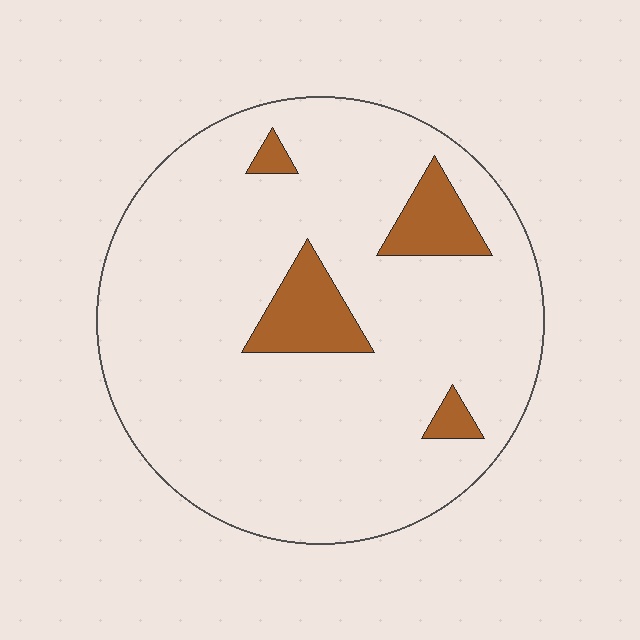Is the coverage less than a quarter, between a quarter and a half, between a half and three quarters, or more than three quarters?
Less than a quarter.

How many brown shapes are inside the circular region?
4.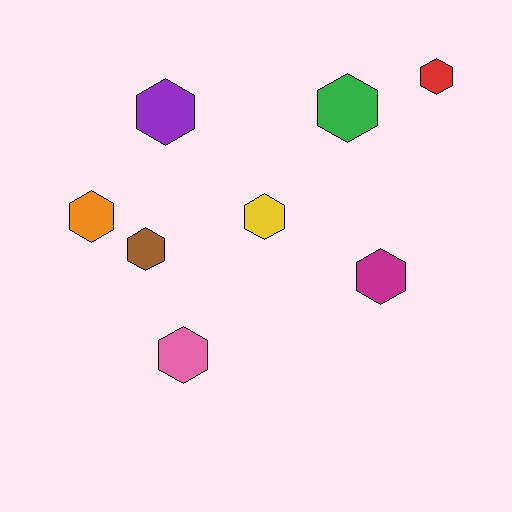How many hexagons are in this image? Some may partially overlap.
There are 8 hexagons.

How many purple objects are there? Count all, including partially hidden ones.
There is 1 purple object.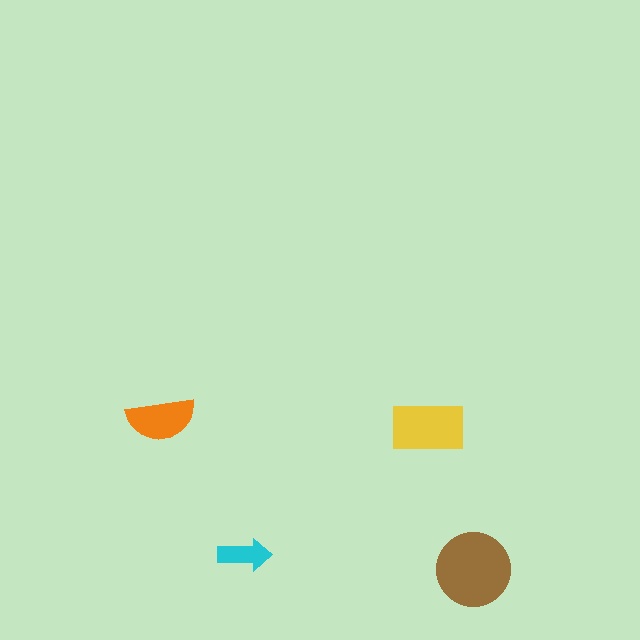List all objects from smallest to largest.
The cyan arrow, the orange semicircle, the yellow rectangle, the brown circle.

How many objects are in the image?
There are 4 objects in the image.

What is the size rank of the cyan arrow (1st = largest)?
4th.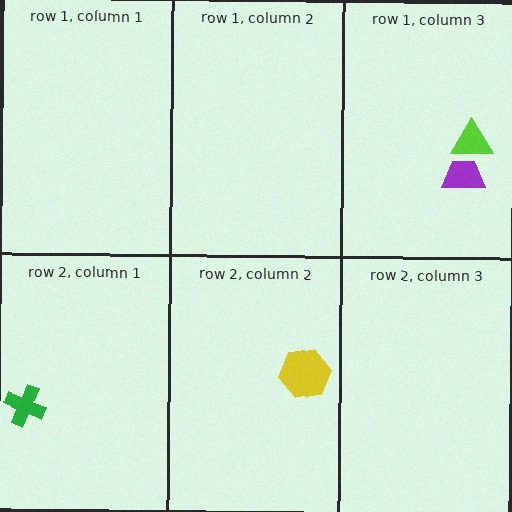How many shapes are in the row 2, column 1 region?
1.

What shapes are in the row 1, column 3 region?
The purple trapezoid, the lime triangle.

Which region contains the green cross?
The row 2, column 1 region.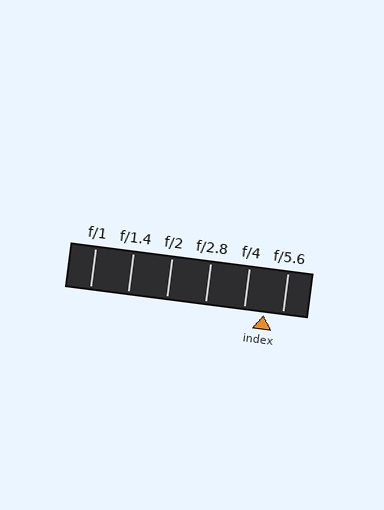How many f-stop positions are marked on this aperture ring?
There are 6 f-stop positions marked.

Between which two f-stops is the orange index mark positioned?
The index mark is between f/4 and f/5.6.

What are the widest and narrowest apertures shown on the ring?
The widest aperture shown is f/1 and the narrowest is f/5.6.